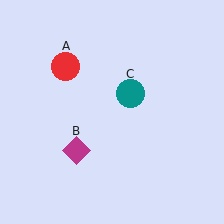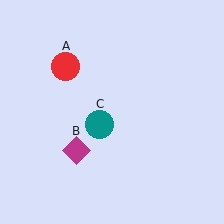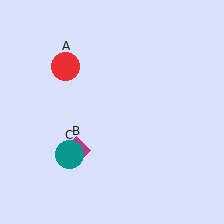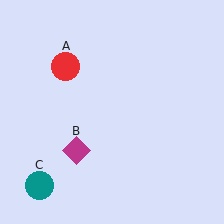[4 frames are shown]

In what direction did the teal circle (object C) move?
The teal circle (object C) moved down and to the left.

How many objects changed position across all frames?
1 object changed position: teal circle (object C).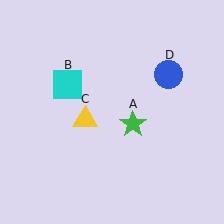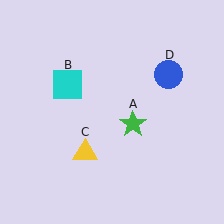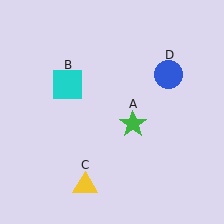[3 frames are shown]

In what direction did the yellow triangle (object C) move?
The yellow triangle (object C) moved down.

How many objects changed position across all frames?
1 object changed position: yellow triangle (object C).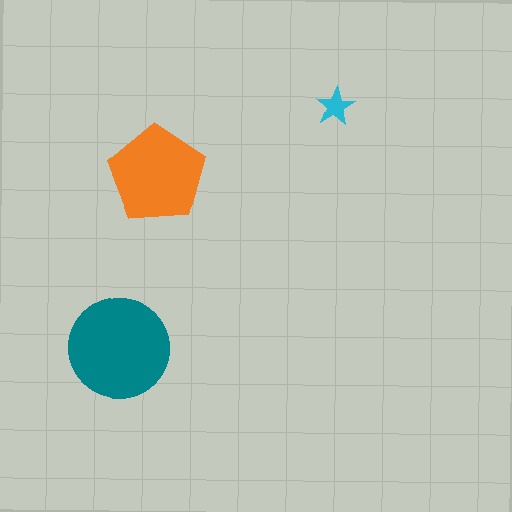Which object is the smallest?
The cyan star.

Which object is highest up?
The cyan star is topmost.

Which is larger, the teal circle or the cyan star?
The teal circle.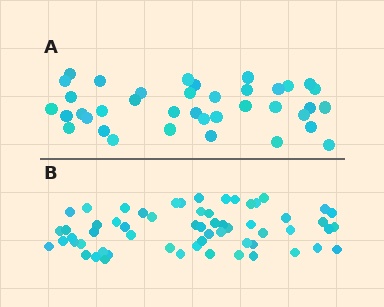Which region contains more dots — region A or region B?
Region B (the bottom region) has more dots.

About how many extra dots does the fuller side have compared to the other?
Region B has approximately 20 more dots than region A.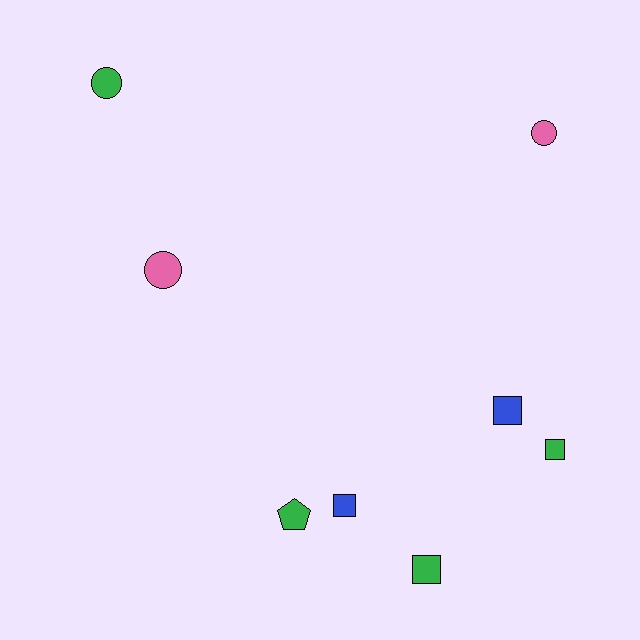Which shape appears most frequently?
Square, with 4 objects.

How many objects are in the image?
There are 8 objects.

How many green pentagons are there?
There is 1 green pentagon.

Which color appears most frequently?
Green, with 4 objects.